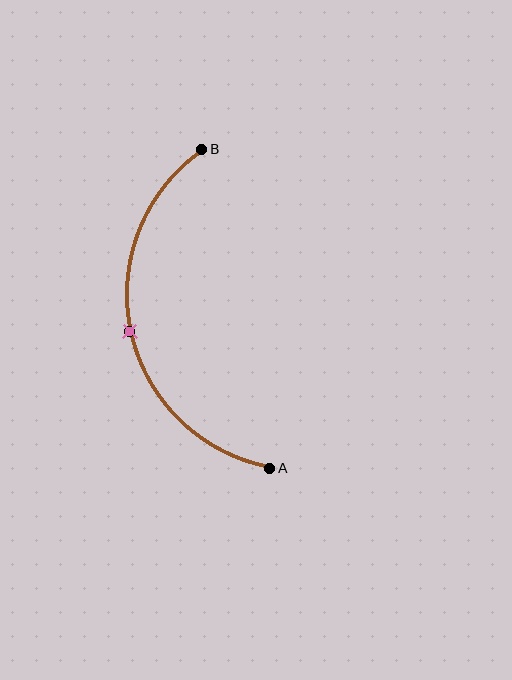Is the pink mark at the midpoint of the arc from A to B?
Yes. The pink mark lies on the arc at equal arc-length from both A and B — it is the arc midpoint.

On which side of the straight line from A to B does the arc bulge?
The arc bulges to the left of the straight line connecting A and B.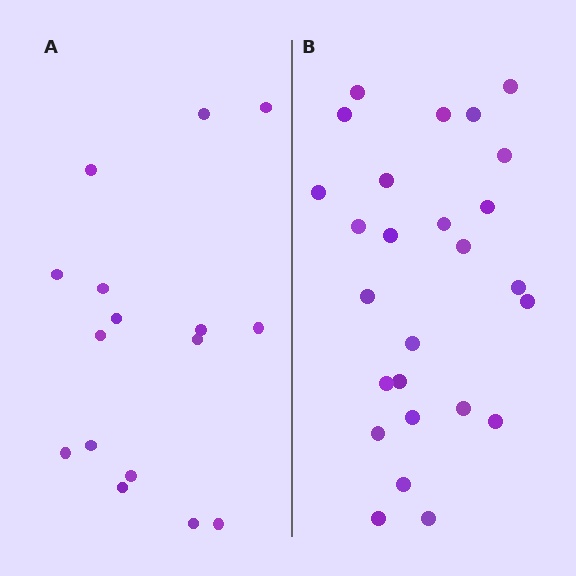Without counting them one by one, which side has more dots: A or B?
Region B (the right region) has more dots.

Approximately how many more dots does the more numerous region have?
Region B has roughly 10 or so more dots than region A.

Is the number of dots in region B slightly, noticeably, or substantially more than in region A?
Region B has substantially more. The ratio is roughly 1.6 to 1.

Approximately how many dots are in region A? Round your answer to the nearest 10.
About 20 dots. (The exact count is 16, which rounds to 20.)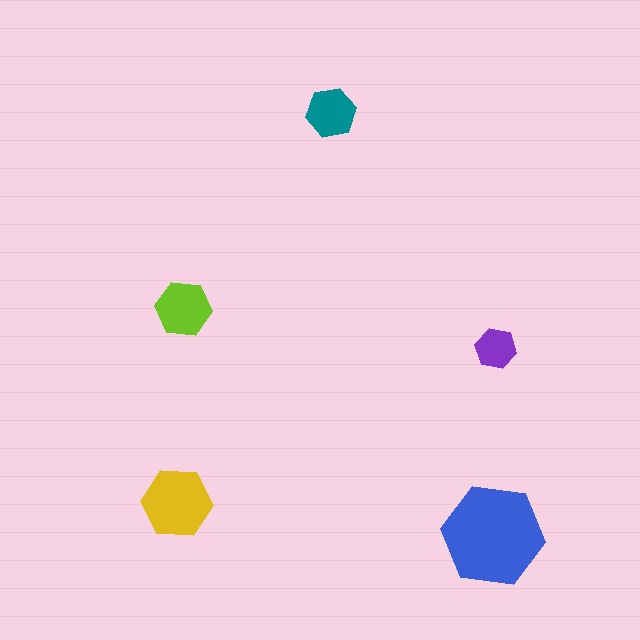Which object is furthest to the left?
The yellow hexagon is leftmost.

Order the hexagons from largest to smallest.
the blue one, the yellow one, the lime one, the teal one, the purple one.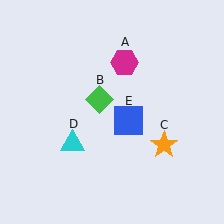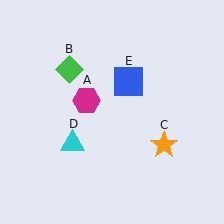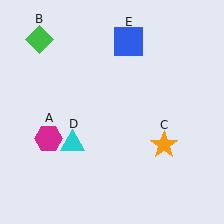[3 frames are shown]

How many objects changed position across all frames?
3 objects changed position: magenta hexagon (object A), green diamond (object B), blue square (object E).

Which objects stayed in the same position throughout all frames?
Orange star (object C) and cyan triangle (object D) remained stationary.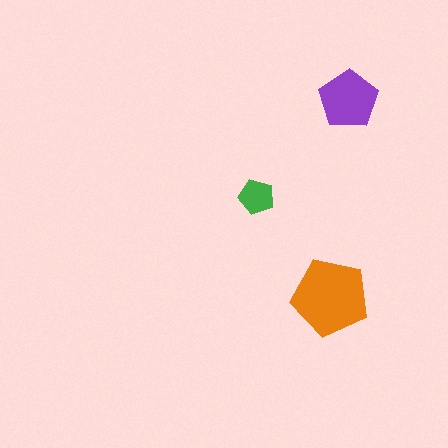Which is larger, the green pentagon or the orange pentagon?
The orange one.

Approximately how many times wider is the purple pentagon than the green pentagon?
About 1.5 times wider.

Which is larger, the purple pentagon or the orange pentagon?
The orange one.